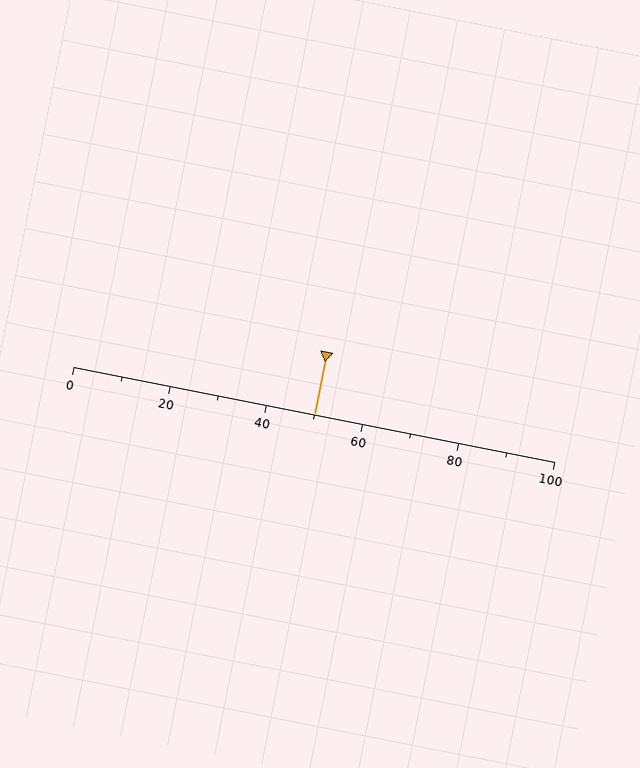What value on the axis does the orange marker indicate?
The marker indicates approximately 50.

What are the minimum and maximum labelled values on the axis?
The axis runs from 0 to 100.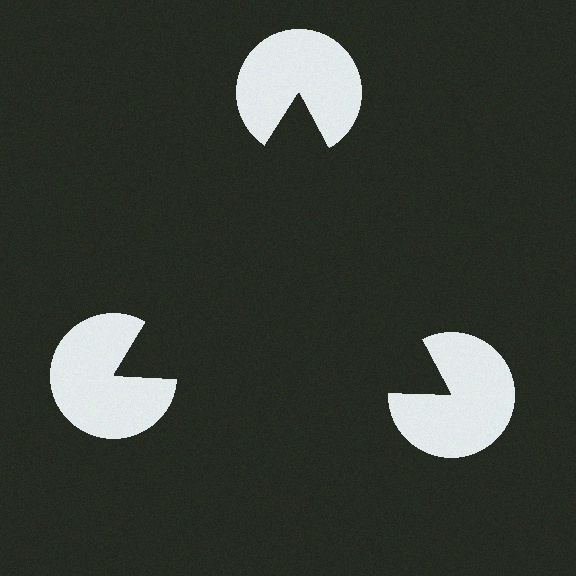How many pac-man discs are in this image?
There are 3 — one at each vertex of the illusory triangle.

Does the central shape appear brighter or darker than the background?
It typically appears slightly darker than the background, even though no actual brightness change is drawn.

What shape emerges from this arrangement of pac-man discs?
An illusory triangle — its edges are inferred from the aligned wedge cuts in the pac-man discs, not physically drawn.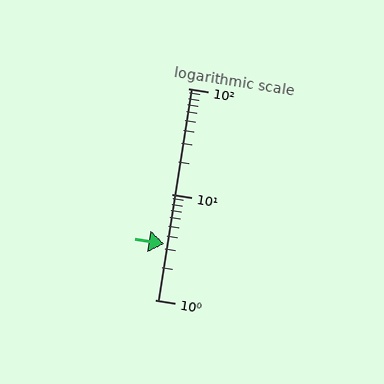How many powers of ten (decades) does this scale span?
The scale spans 2 decades, from 1 to 100.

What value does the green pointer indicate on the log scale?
The pointer indicates approximately 3.4.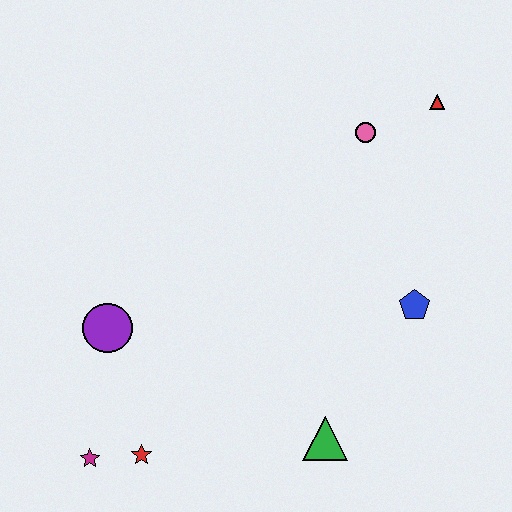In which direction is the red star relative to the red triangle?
The red star is below the red triangle.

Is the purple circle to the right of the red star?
No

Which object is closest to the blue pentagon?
The green triangle is closest to the blue pentagon.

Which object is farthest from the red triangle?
The magenta star is farthest from the red triangle.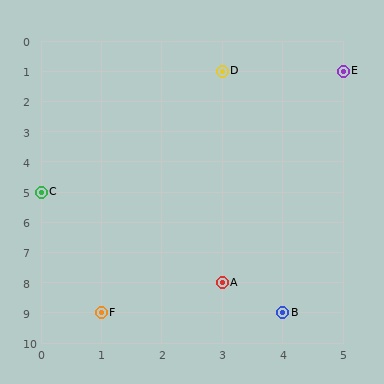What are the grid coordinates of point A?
Point A is at grid coordinates (3, 8).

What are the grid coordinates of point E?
Point E is at grid coordinates (5, 1).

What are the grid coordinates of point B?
Point B is at grid coordinates (4, 9).